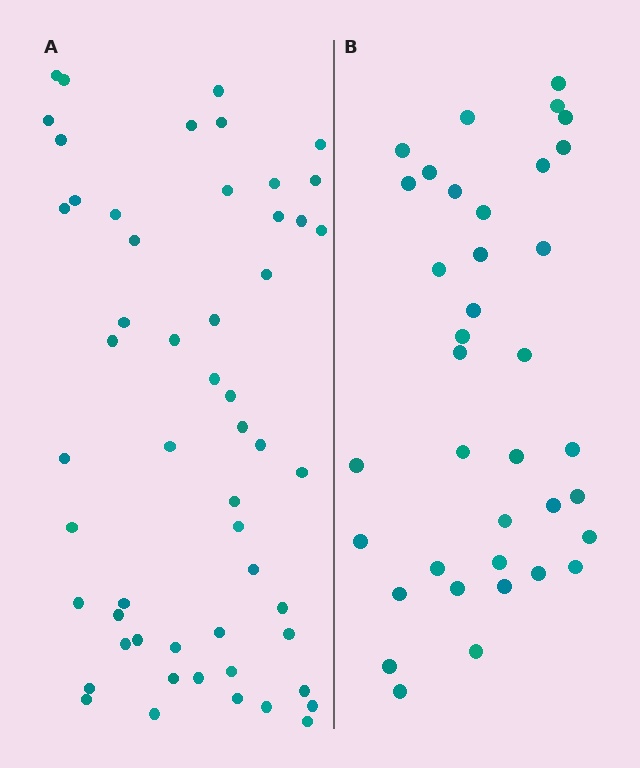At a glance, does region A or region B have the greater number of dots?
Region A (the left region) has more dots.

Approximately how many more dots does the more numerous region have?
Region A has approximately 15 more dots than region B.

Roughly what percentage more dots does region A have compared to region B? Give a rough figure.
About 45% more.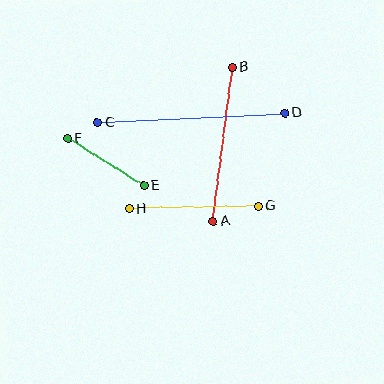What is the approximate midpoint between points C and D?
The midpoint is at approximately (191, 118) pixels.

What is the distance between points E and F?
The distance is approximately 90 pixels.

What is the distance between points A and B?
The distance is approximately 155 pixels.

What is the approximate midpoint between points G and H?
The midpoint is at approximately (194, 208) pixels.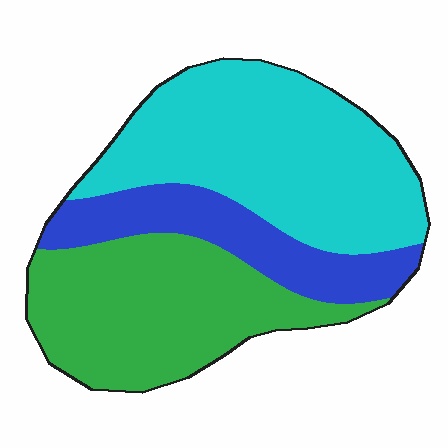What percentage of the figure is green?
Green takes up about three eighths (3/8) of the figure.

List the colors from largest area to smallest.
From largest to smallest: cyan, green, blue.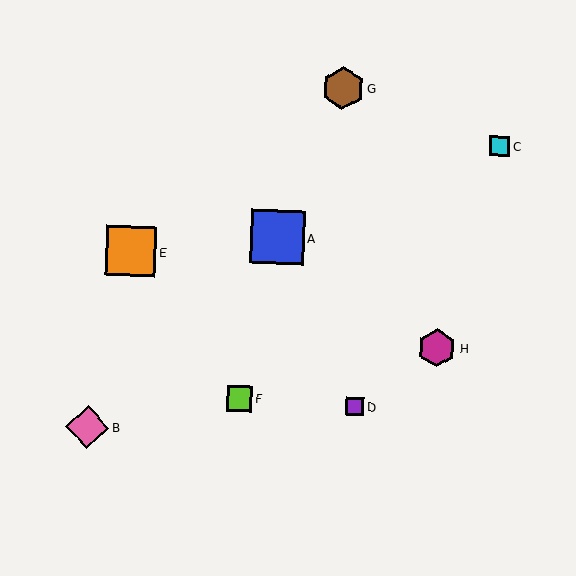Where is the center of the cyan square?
The center of the cyan square is at (500, 146).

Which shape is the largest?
The blue square (labeled A) is the largest.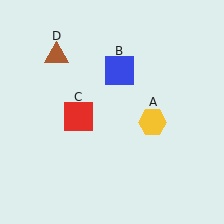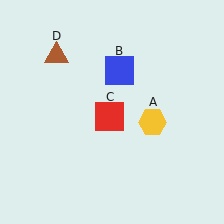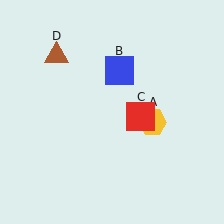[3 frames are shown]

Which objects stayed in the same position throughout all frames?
Yellow hexagon (object A) and blue square (object B) and brown triangle (object D) remained stationary.